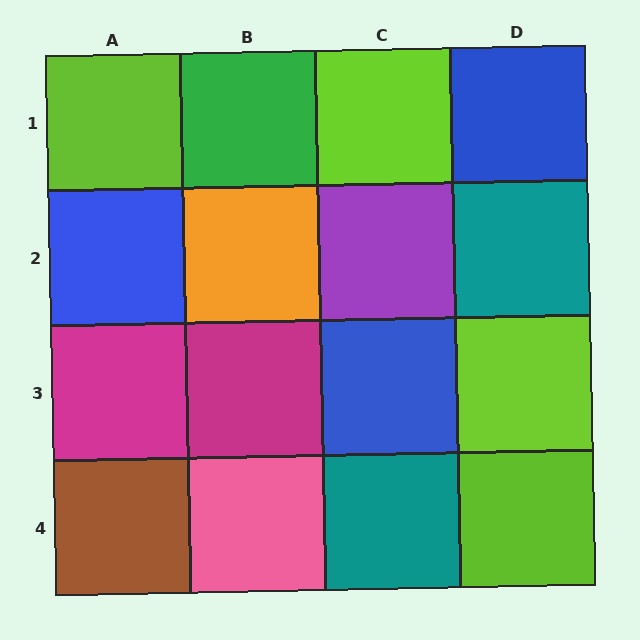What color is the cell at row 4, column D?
Lime.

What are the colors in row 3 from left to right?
Magenta, magenta, blue, lime.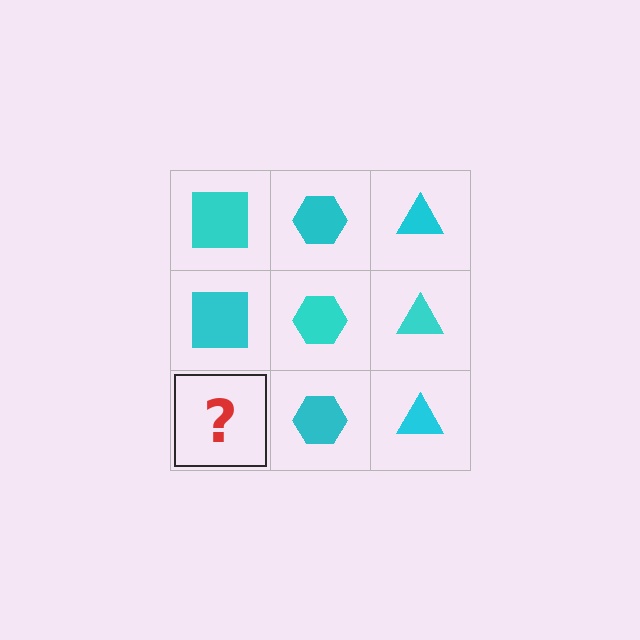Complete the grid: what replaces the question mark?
The question mark should be replaced with a cyan square.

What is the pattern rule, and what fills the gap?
The rule is that each column has a consistent shape. The gap should be filled with a cyan square.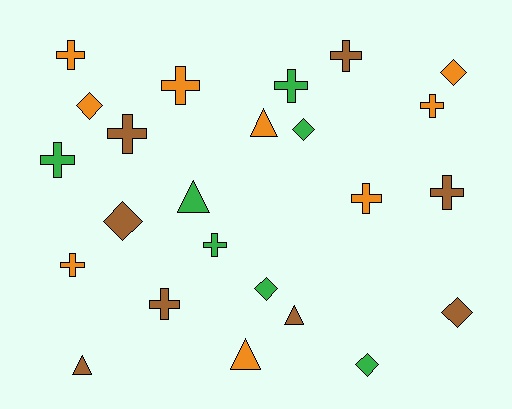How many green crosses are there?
There are 3 green crosses.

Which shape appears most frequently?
Cross, with 12 objects.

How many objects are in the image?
There are 24 objects.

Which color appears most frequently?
Orange, with 9 objects.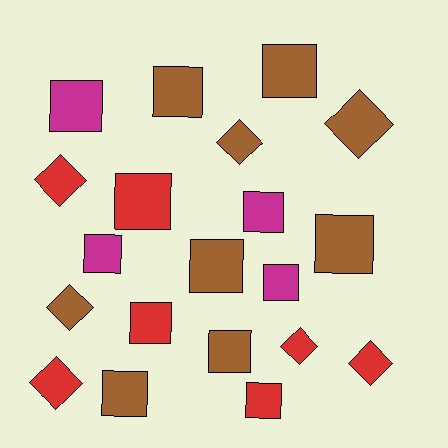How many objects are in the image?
There are 20 objects.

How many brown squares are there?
There are 6 brown squares.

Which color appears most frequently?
Brown, with 9 objects.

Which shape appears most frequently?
Square, with 13 objects.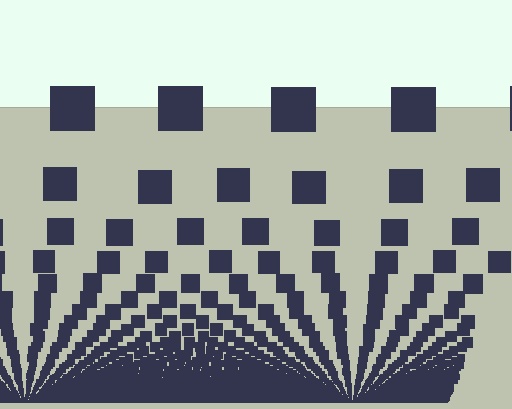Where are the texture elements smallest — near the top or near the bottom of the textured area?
Near the bottom.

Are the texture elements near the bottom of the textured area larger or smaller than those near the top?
Smaller. The gradient is inverted — elements near the bottom are smaller and denser.